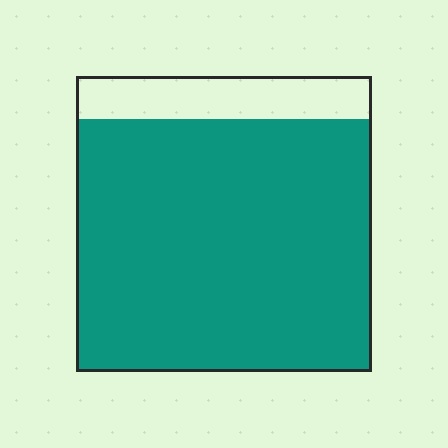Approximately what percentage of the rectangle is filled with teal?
Approximately 85%.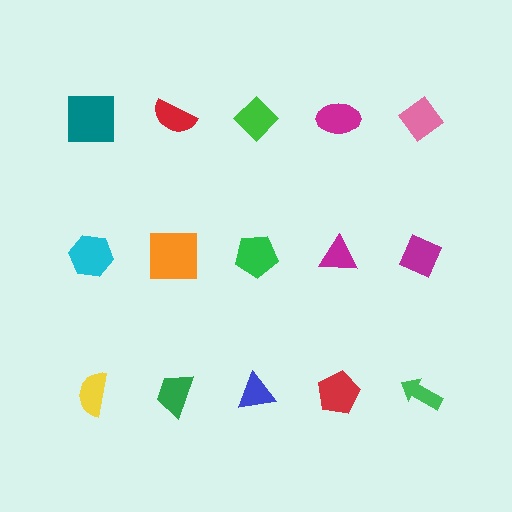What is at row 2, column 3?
A green pentagon.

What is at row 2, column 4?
A magenta triangle.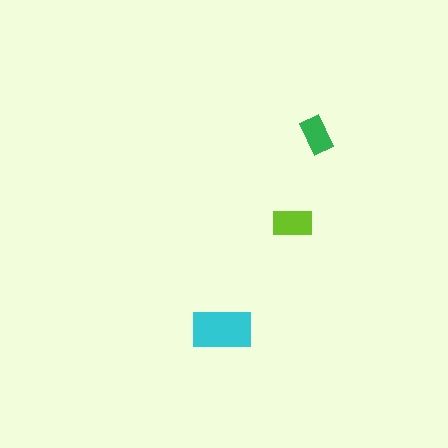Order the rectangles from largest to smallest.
the cyan one, the lime one, the green one.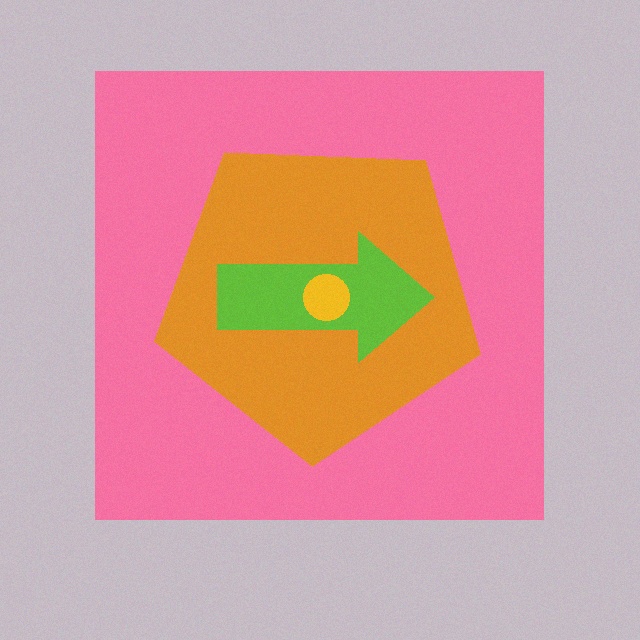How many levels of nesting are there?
4.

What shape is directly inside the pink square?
The orange pentagon.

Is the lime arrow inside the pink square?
Yes.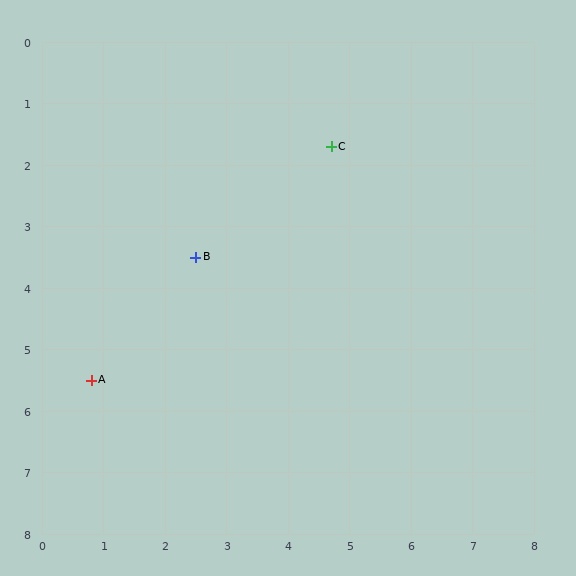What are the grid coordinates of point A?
Point A is at approximately (0.8, 5.5).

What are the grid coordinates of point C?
Point C is at approximately (4.7, 1.7).